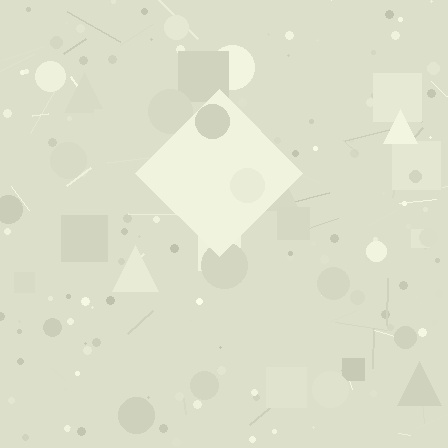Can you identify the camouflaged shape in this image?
The camouflaged shape is a diamond.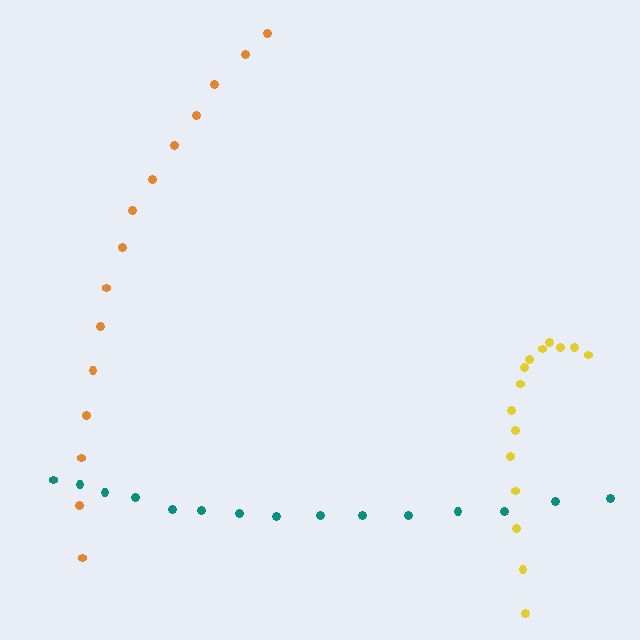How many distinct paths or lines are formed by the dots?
There are 3 distinct paths.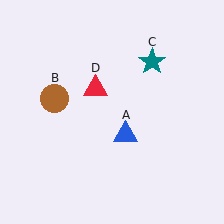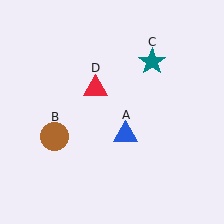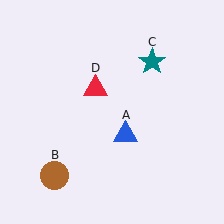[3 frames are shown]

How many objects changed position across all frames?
1 object changed position: brown circle (object B).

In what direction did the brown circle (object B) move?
The brown circle (object B) moved down.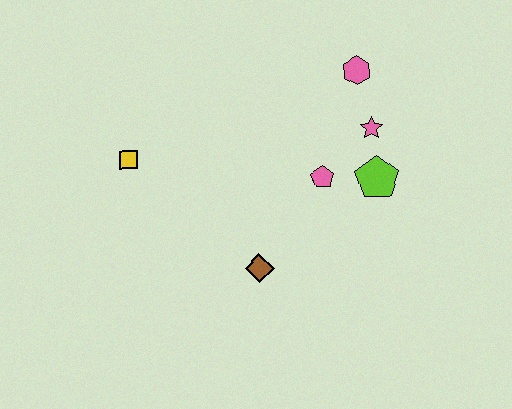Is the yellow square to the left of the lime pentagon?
Yes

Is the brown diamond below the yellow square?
Yes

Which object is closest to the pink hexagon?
The pink star is closest to the pink hexagon.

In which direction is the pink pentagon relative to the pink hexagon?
The pink pentagon is below the pink hexagon.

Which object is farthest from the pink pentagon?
The yellow square is farthest from the pink pentagon.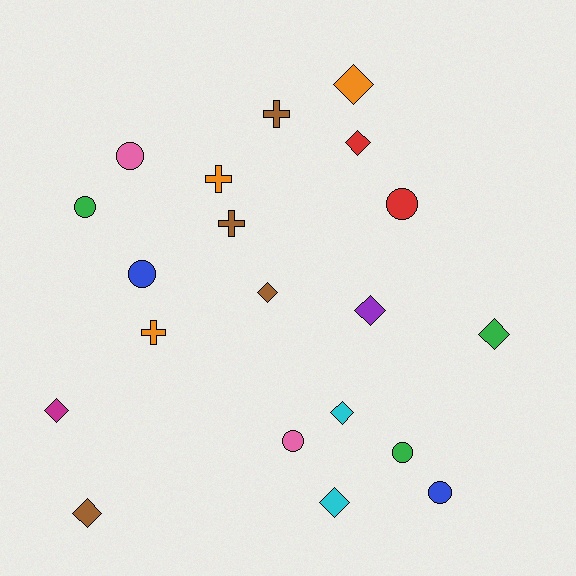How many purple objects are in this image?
There is 1 purple object.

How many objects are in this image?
There are 20 objects.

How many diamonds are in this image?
There are 9 diamonds.